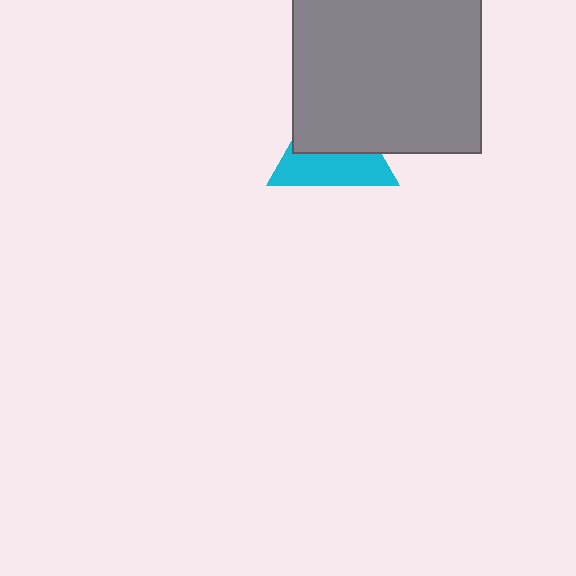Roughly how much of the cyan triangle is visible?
About half of it is visible (roughly 48%).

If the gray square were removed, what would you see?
You would see the complete cyan triangle.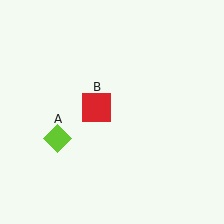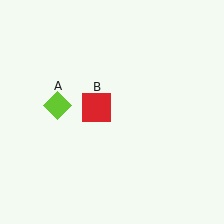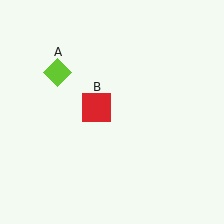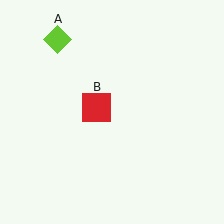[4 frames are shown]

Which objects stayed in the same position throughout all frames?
Red square (object B) remained stationary.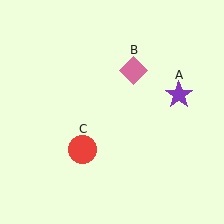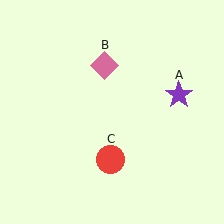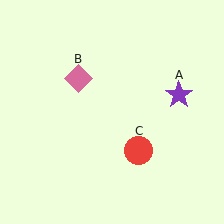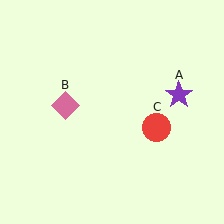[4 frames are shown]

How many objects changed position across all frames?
2 objects changed position: pink diamond (object B), red circle (object C).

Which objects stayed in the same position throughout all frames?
Purple star (object A) remained stationary.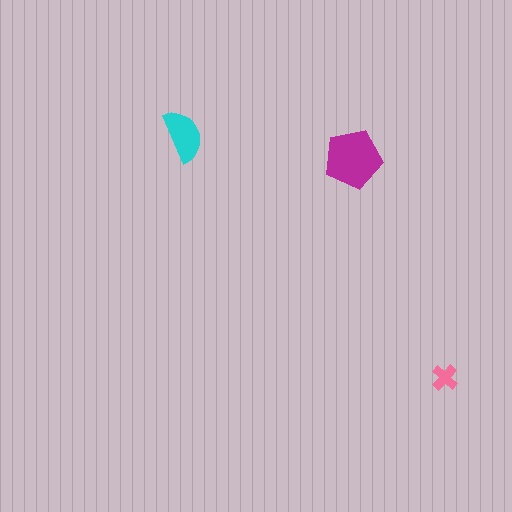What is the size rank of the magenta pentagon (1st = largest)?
1st.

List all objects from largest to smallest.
The magenta pentagon, the cyan semicircle, the pink cross.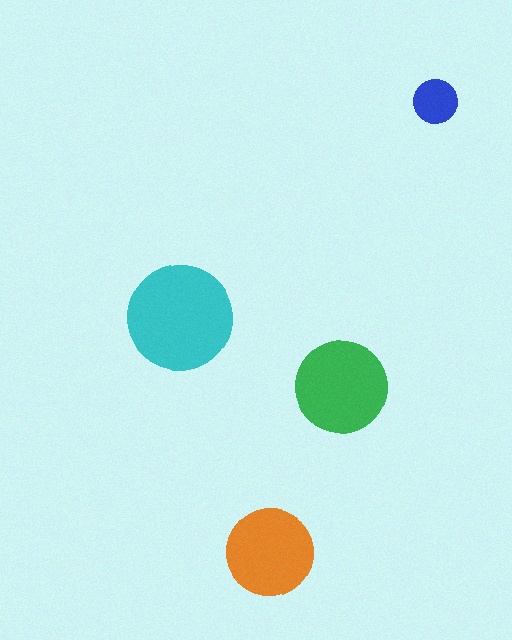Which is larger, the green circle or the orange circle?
The green one.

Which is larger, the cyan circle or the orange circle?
The cyan one.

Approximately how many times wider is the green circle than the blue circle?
About 2 times wider.